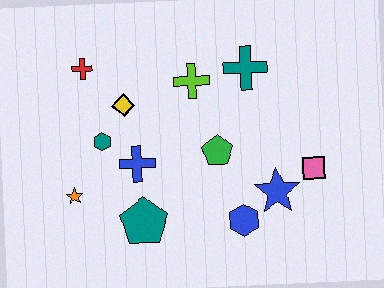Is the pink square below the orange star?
No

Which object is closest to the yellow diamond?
The teal hexagon is closest to the yellow diamond.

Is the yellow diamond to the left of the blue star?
Yes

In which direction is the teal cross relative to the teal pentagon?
The teal cross is above the teal pentagon.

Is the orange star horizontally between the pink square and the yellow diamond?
No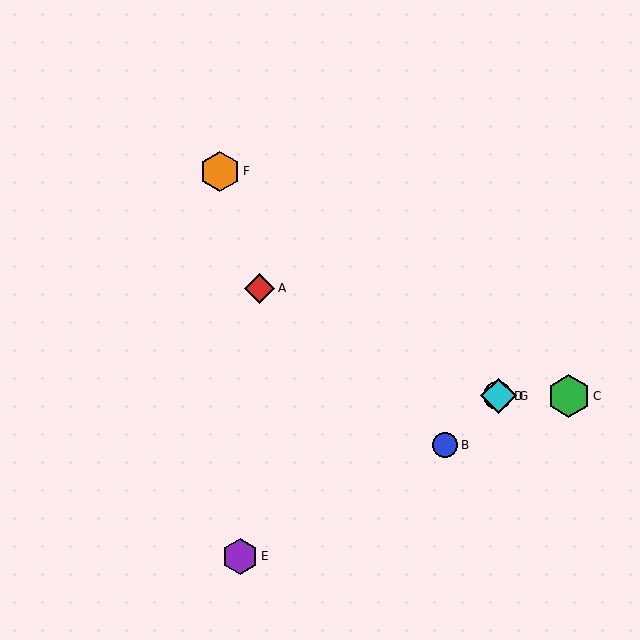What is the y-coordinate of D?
Object D is at y≈396.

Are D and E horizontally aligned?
No, D is at y≈396 and E is at y≈556.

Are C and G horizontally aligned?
Yes, both are at y≈396.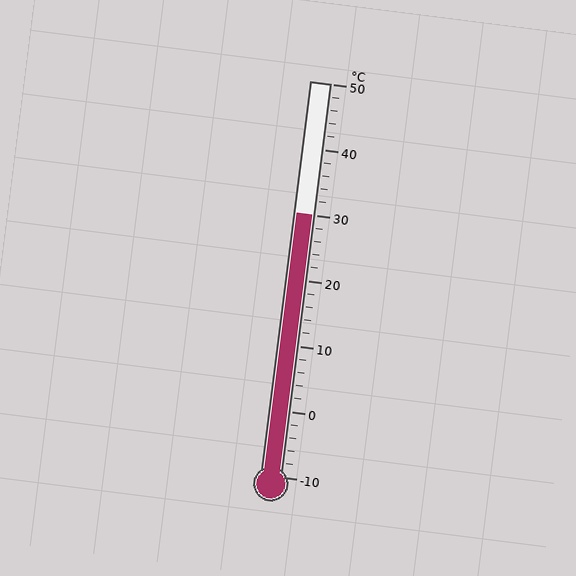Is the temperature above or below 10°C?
The temperature is above 10°C.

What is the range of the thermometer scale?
The thermometer scale ranges from -10°C to 50°C.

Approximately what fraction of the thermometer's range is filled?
The thermometer is filled to approximately 65% of its range.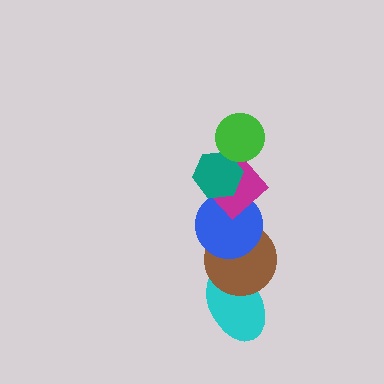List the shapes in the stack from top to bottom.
From top to bottom: the green circle, the teal hexagon, the magenta diamond, the blue circle, the brown circle, the cyan ellipse.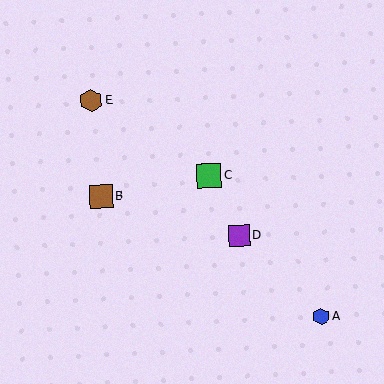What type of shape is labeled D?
Shape D is a purple square.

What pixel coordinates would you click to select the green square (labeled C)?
Click at (209, 176) to select the green square C.